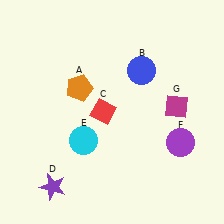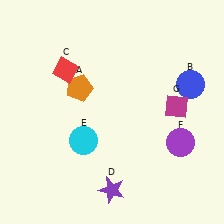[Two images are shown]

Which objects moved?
The objects that moved are: the blue circle (B), the red diamond (C), the purple star (D).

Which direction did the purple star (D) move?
The purple star (D) moved right.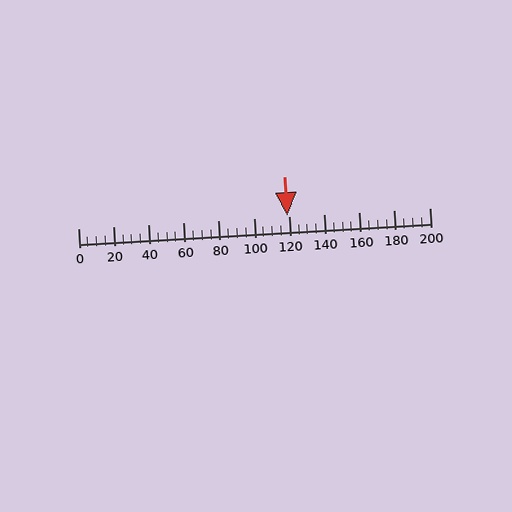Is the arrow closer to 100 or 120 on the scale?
The arrow is closer to 120.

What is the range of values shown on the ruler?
The ruler shows values from 0 to 200.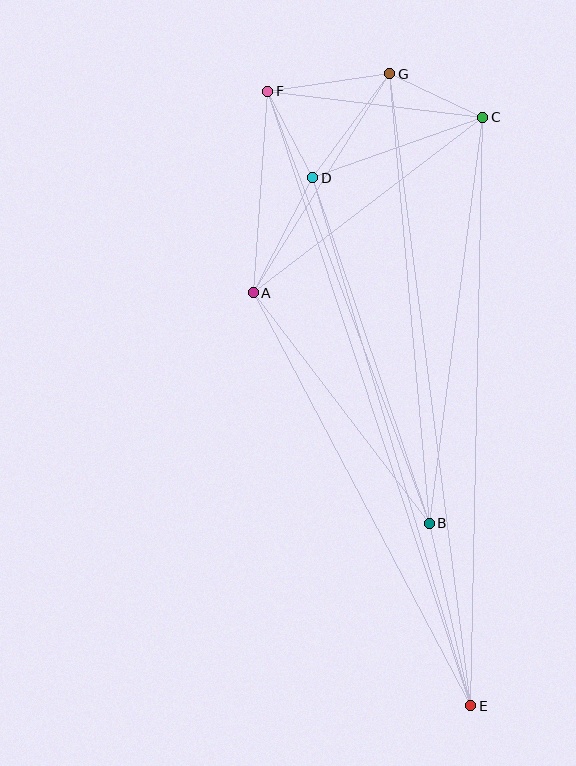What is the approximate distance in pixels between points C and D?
The distance between C and D is approximately 180 pixels.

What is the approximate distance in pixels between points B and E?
The distance between B and E is approximately 187 pixels.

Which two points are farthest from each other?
Points E and F are farthest from each other.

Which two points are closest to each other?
Points D and F are closest to each other.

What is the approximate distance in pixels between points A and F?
The distance between A and F is approximately 202 pixels.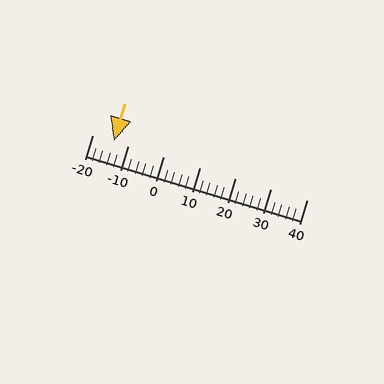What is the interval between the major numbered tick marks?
The major tick marks are spaced 10 units apart.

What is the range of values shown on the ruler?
The ruler shows values from -20 to 40.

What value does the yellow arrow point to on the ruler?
The yellow arrow points to approximately -14.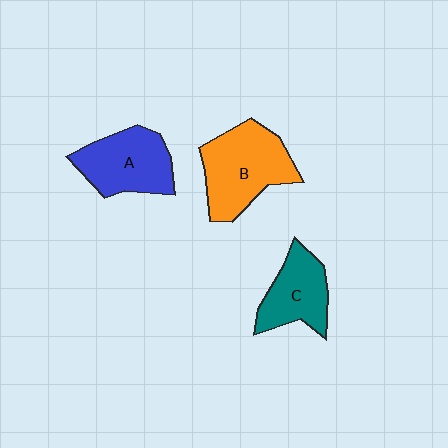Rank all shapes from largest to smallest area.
From largest to smallest: B (orange), A (blue), C (teal).